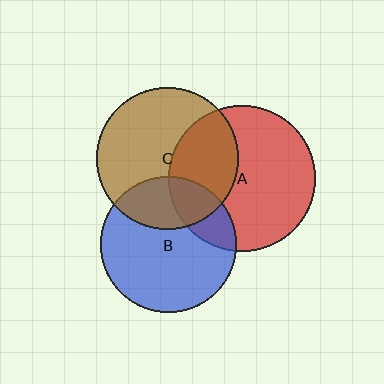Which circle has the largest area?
Circle A (red).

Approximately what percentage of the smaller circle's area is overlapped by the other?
Approximately 35%.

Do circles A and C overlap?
Yes.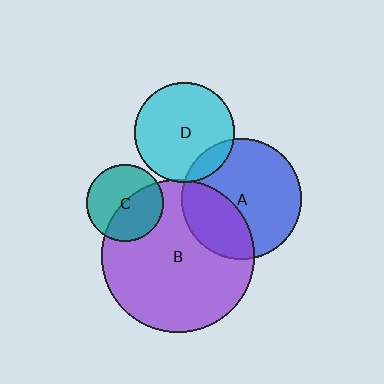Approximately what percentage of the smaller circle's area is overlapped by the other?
Approximately 15%.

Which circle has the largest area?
Circle B (purple).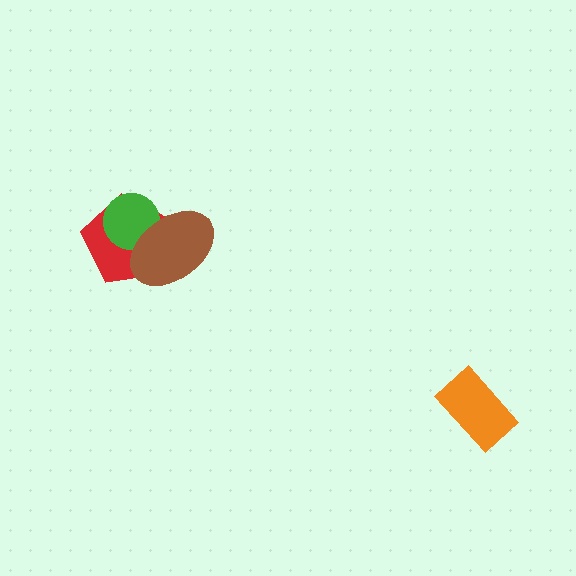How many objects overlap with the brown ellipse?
2 objects overlap with the brown ellipse.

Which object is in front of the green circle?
The brown ellipse is in front of the green circle.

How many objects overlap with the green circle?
2 objects overlap with the green circle.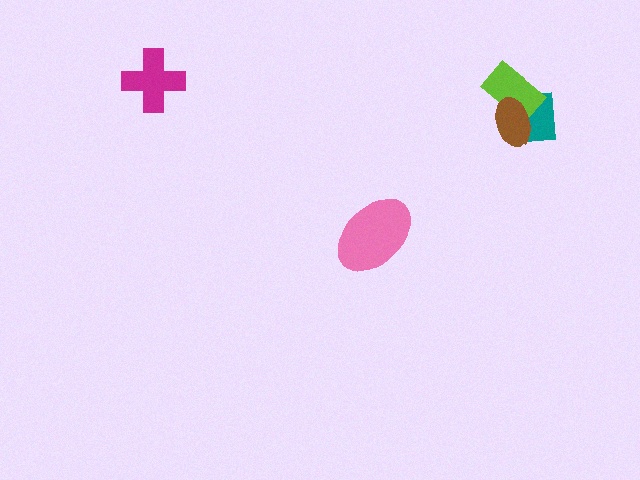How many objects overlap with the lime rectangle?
2 objects overlap with the lime rectangle.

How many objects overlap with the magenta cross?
0 objects overlap with the magenta cross.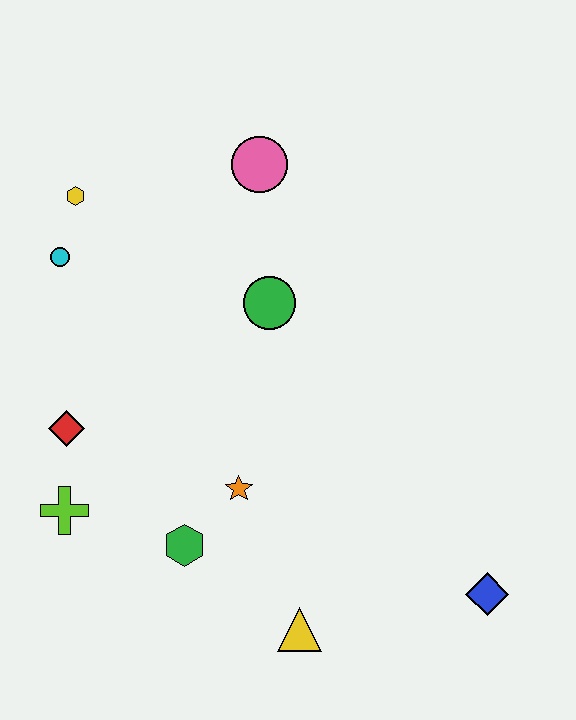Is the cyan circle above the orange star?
Yes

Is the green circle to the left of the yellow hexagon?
No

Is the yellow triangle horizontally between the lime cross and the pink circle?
No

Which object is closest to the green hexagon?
The orange star is closest to the green hexagon.